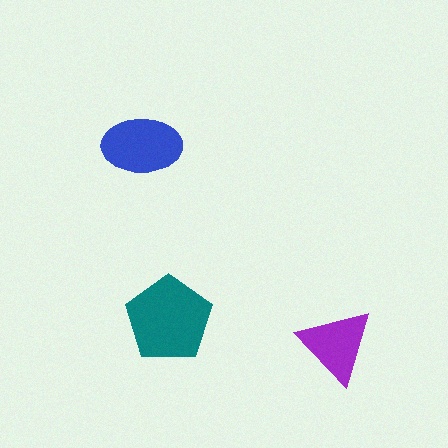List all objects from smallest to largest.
The purple triangle, the blue ellipse, the teal pentagon.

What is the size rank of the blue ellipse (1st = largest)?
2nd.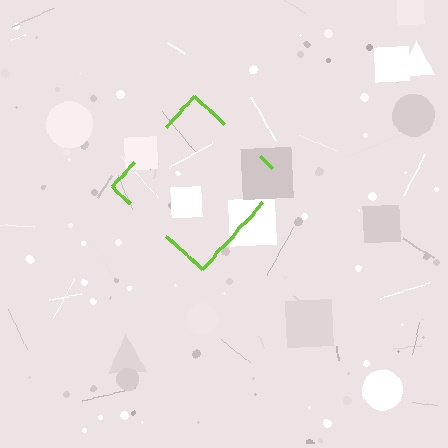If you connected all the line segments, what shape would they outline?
They would outline a diamond.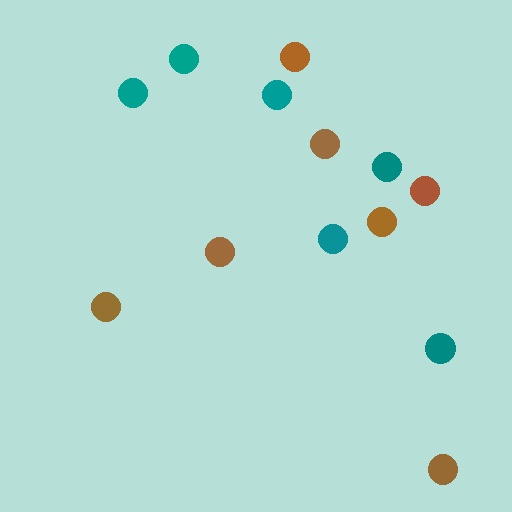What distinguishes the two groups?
There are 2 groups: one group of brown circles (7) and one group of teal circles (6).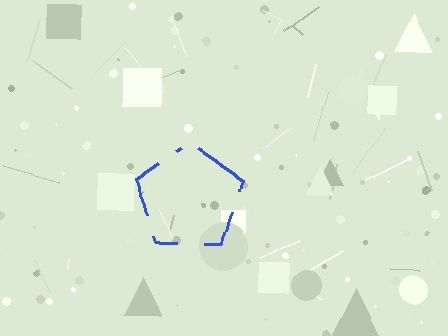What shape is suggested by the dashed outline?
The dashed outline suggests a pentagon.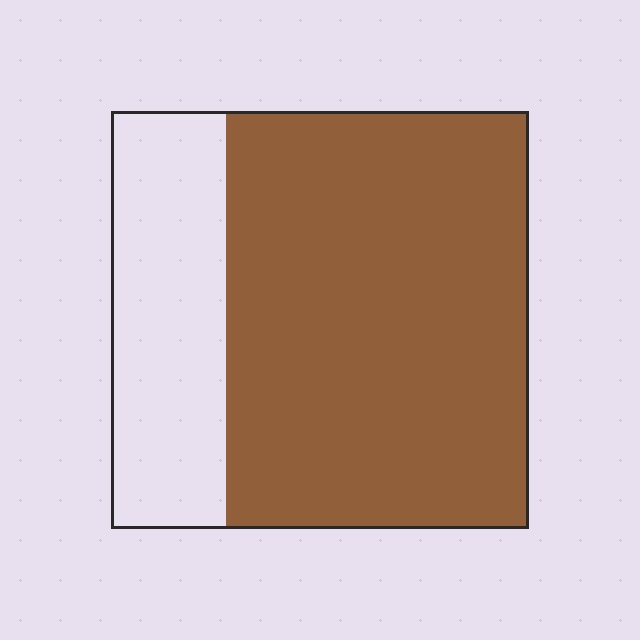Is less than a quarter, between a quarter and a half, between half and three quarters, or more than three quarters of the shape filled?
Between half and three quarters.